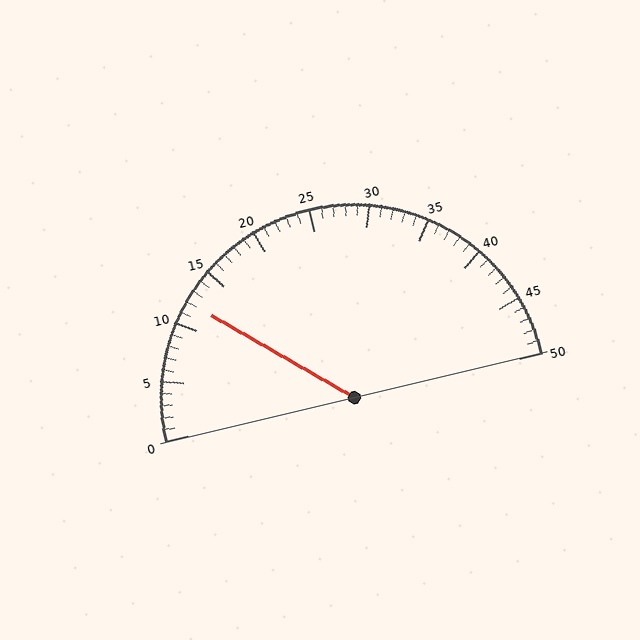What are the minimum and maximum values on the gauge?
The gauge ranges from 0 to 50.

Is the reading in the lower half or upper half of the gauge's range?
The reading is in the lower half of the range (0 to 50).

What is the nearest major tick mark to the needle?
The nearest major tick mark is 10.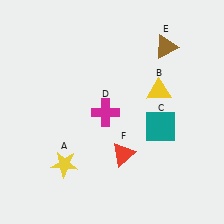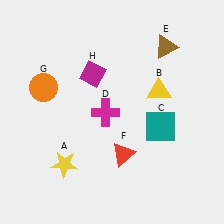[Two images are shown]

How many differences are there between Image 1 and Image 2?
There are 2 differences between the two images.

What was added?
An orange circle (G), a magenta diamond (H) were added in Image 2.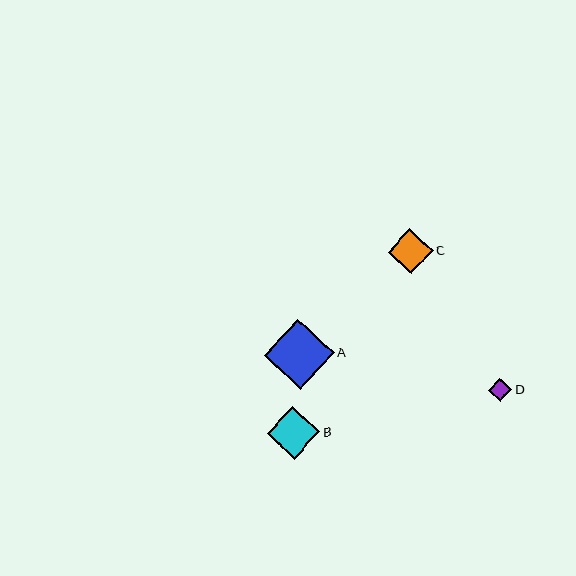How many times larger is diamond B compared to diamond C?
Diamond B is approximately 1.2 times the size of diamond C.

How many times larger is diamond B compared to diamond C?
Diamond B is approximately 1.2 times the size of diamond C.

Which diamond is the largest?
Diamond A is the largest with a size of approximately 69 pixels.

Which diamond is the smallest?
Diamond D is the smallest with a size of approximately 24 pixels.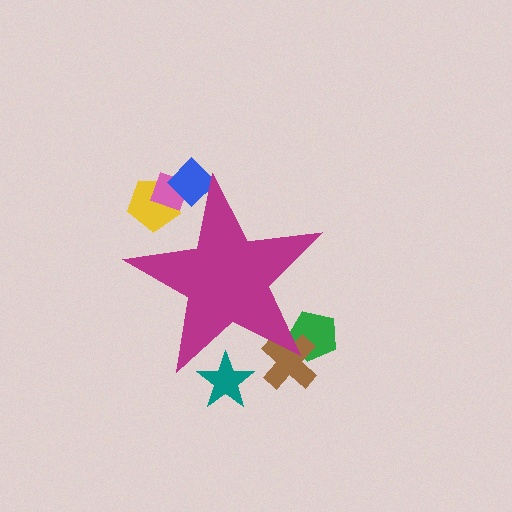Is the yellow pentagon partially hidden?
Yes, the yellow pentagon is partially hidden behind the magenta star.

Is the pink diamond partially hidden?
Yes, the pink diamond is partially hidden behind the magenta star.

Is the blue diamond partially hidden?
Yes, the blue diamond is partially hidden behind the magenta star.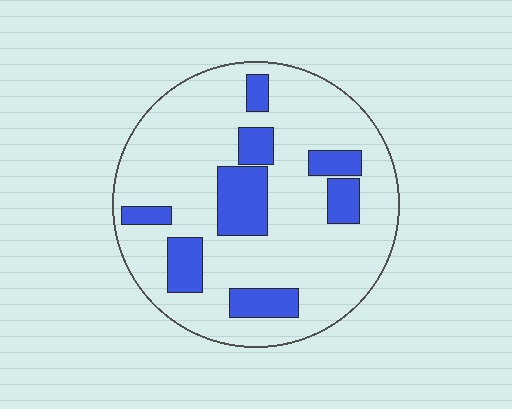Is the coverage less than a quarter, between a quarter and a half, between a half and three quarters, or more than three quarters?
Less than a quarter.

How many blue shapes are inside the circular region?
8.